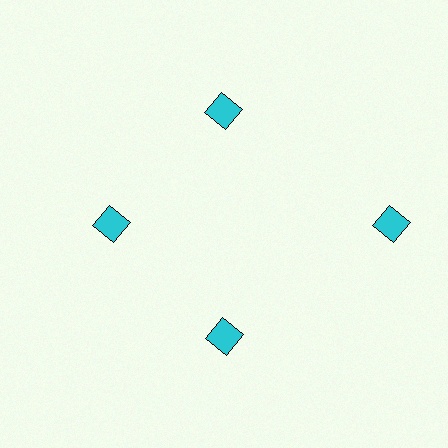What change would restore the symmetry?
The symmetry would be restored by moving it inward, back onto the ring so that all 4 diamonds sit at equal angles and equal distance from the center.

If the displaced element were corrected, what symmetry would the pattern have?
It would have 4-fold rotational symmetry — the pattern would map onto itself every 90 degrees.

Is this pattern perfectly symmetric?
No. The 4 cyan diamonds are arranged in a ring, but one element near the 3 o'clock position is pushed outward from the center, breaking the 4-fold rotational symmetry.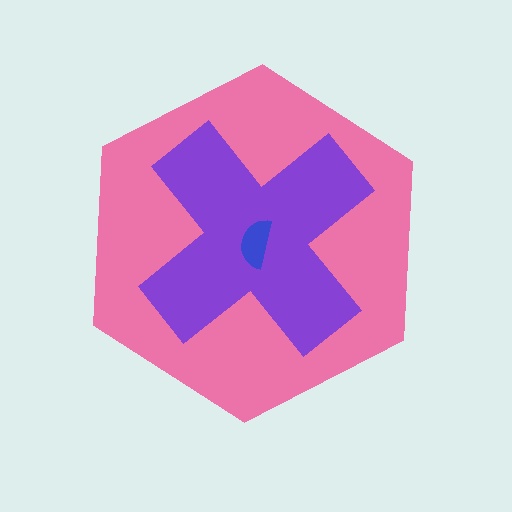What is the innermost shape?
The blue semicircle.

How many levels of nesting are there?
3.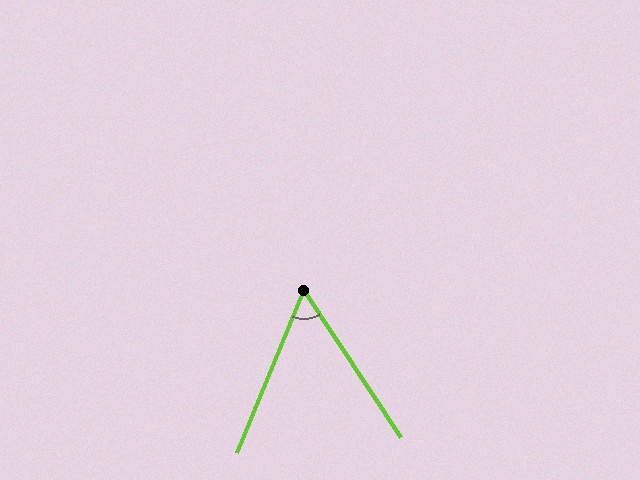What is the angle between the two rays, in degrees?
Approximately 56 degrees.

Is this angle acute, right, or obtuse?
It is acute.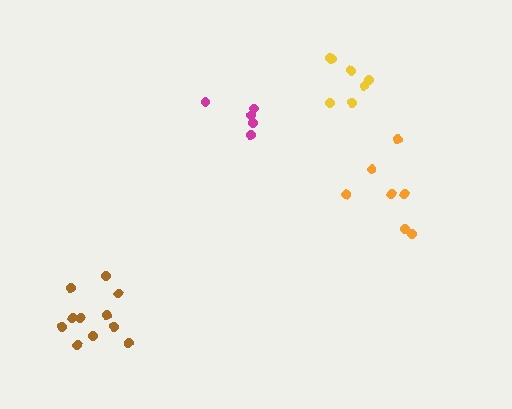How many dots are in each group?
Group 1: 11 dots, Group 2: 5 dots, Group 3: 7 dots, Group 4: 7 dots (30 total).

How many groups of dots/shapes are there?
There are 4 groups.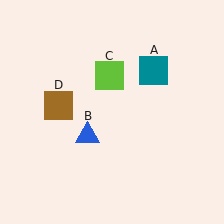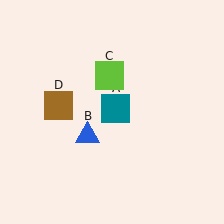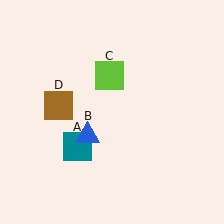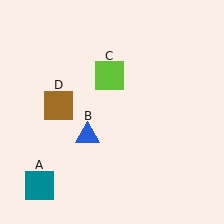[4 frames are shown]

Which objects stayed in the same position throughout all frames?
Blue triangle (object B) and lime square (object C) and brown square (object D) remained stationary.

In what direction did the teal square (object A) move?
The teal square (object A) moved down and to the left.